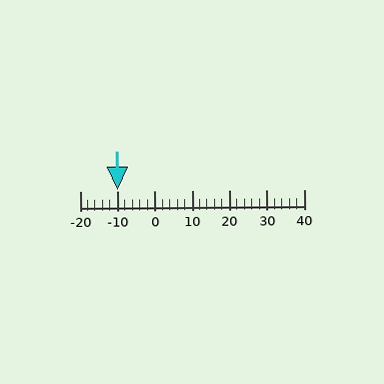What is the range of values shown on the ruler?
The ruler shows values from -20 to 40.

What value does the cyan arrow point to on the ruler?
The cyan arrow points to approximately -10.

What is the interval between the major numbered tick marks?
The major tick marks are spaced 10 units apart.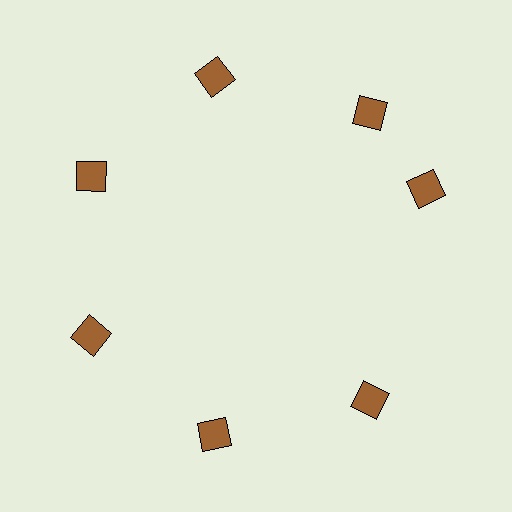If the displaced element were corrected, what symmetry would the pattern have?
It would have 7-fold rotational symmetry — the pattern would map onto itself every 51 degrees.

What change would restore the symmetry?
The symmetry would be restored by rotating it back into even spacing with its neighbors so that all 7 diamonds sit at equal angles and equal distance from the center.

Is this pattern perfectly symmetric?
No. The 7 brown diamonds are arranged in a ring, but one element near the 3 o'clock position is rotated out of alignment along the ring, breaking the 7-fold rotational symmetry.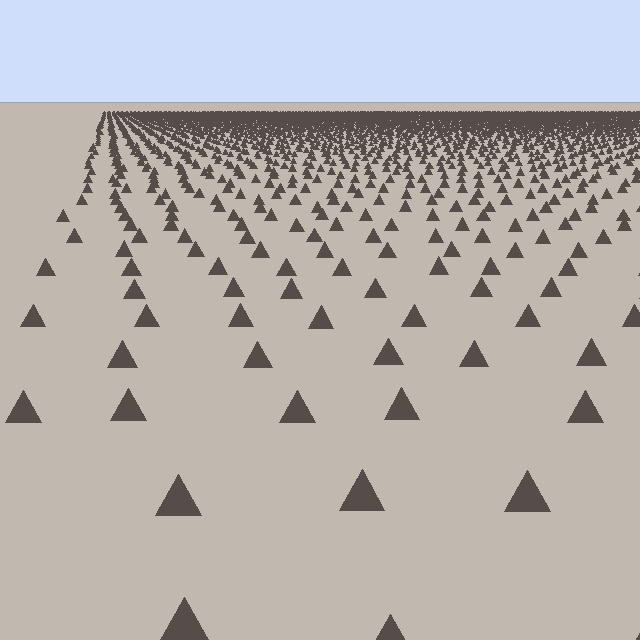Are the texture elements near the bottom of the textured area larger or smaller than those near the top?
Larger. Near the bottom, elements are closer to the viewer and appear at a bigger on-screen size.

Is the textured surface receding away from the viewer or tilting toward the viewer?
The surface is receding away from the viewer. Texture elements get smaller and denser toward the top.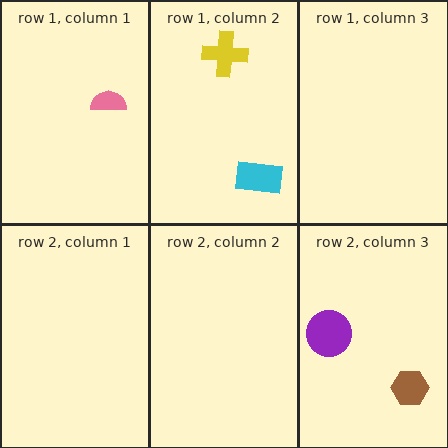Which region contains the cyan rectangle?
The row 1, column 2 region.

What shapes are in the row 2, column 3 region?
The brown hexagon, the purple circle.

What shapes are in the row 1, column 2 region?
The cyan rectangle, the yellow cross.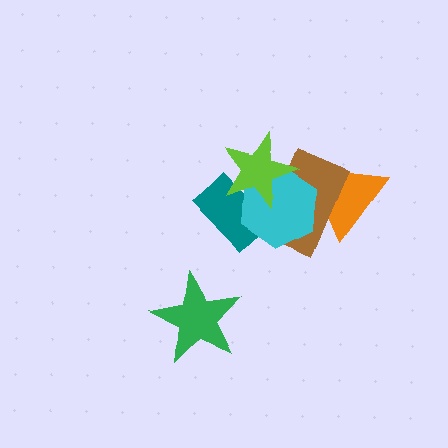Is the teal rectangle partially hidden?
Yes, it is partially covered by another shape.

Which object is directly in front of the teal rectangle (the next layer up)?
The brown rectangle is directly in front of the teal rectangle.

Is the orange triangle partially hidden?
Yes, it is partially covered by another shape.